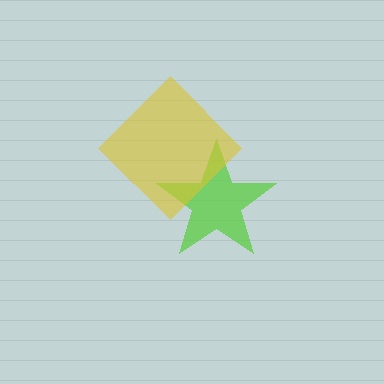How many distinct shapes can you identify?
There are 2 distinct shapes: a lime star, a yellow diamond.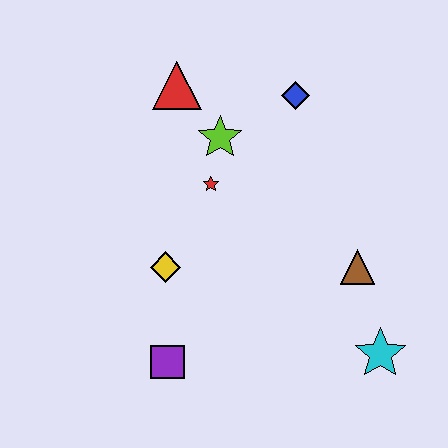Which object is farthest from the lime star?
The cyan star is farthest from the lime star.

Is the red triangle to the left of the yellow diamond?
No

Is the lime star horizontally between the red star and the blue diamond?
Yes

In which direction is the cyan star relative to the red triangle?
The cyan star is below the red triangle.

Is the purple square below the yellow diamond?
Yes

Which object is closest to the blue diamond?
The lime star is closest to the blue diamond.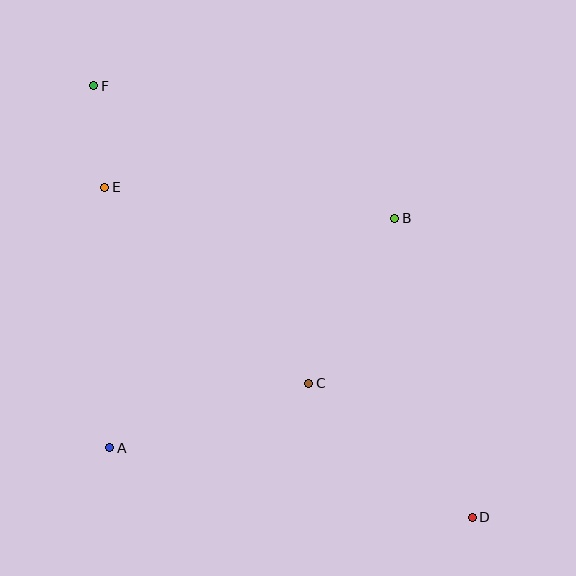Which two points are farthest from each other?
Points D and F are farthest from each other.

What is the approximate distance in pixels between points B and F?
The distance between B and F is approximately 329 pixels.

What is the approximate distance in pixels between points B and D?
The distance between B and D is approximately 309 pixels.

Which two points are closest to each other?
Points E and F are closest to each other.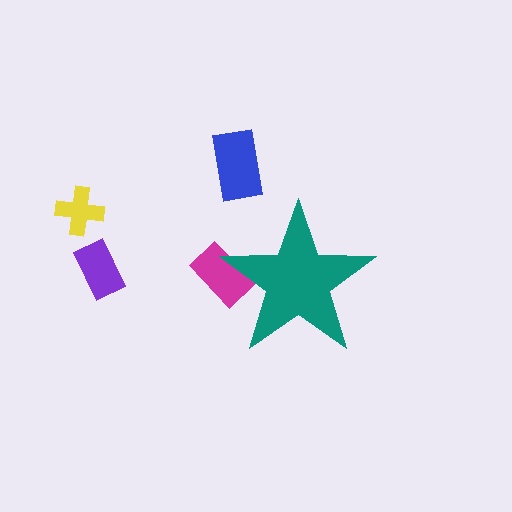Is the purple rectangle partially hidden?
No, the purple rectangle is fully visible.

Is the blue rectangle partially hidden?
No, the blue rectangle is fully visible.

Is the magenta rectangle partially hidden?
Yes, the magenta rectangle is partially hidden behind the teal star.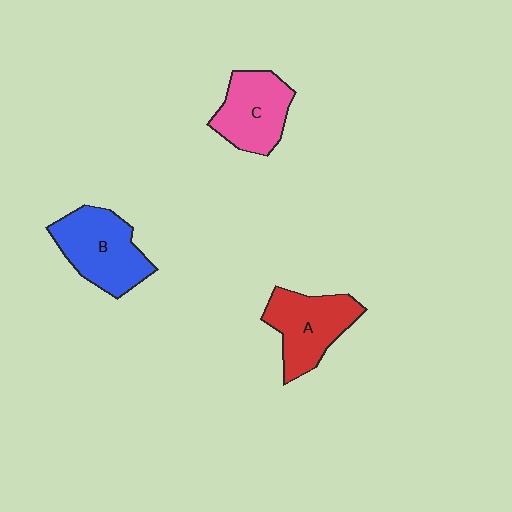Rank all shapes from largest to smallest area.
From largest to smallest: B (blue), A (red), C (pink).